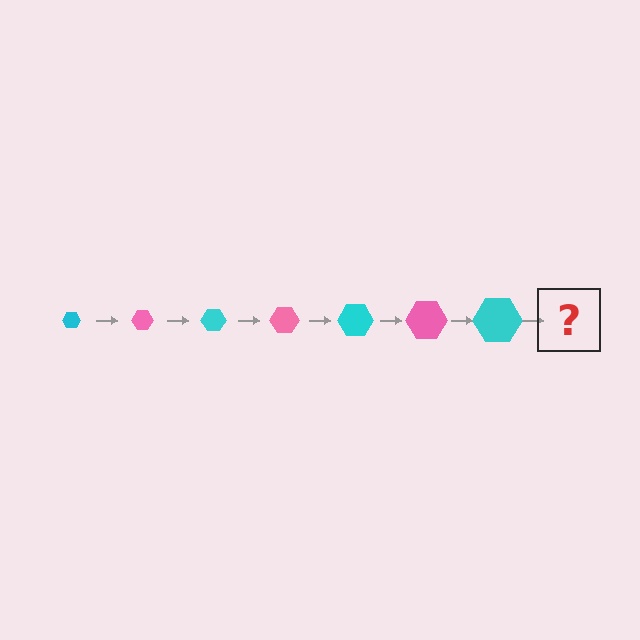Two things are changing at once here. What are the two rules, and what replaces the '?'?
The two rules are that the hexagon grows larger each step and the color cycles through cyan and pink. The '?' should be a pink hexagon, larger than the previous one.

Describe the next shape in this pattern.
It should be a pink hexagon, larger than the previous one.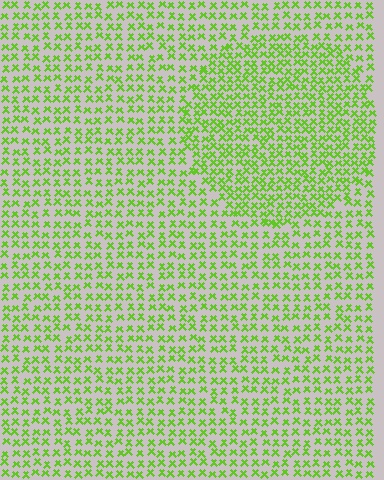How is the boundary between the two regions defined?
The boundary is defined by a change in element density (approximately 1.6x ratio). All elements are the same color, size, and shape.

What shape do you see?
I see a circle.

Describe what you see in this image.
The image contains small lime elements arranged at two different densities. A circle-shaped region is visible where the elements are more densely packed than the surrounding area.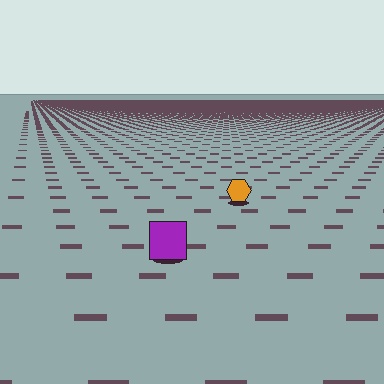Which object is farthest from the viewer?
The orange hexagon is farthest from the viewer. It appears smaller and the ground texture around it is denser.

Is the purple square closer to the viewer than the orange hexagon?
Yes. The purple square is closer — you can tell from the texture gradient: the ground texture is coarser near it.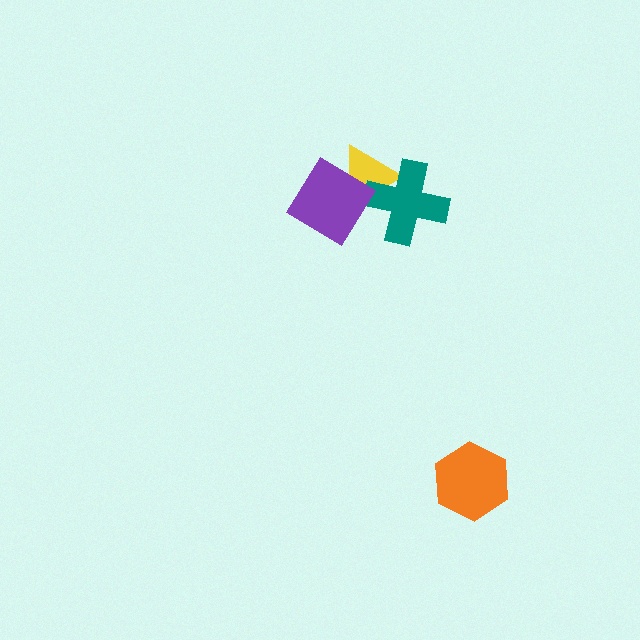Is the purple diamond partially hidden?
No, no other shape covers it.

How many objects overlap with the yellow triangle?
2 objects overlap with the yellow triangle.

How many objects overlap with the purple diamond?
2 objects overlap with the purple diamond.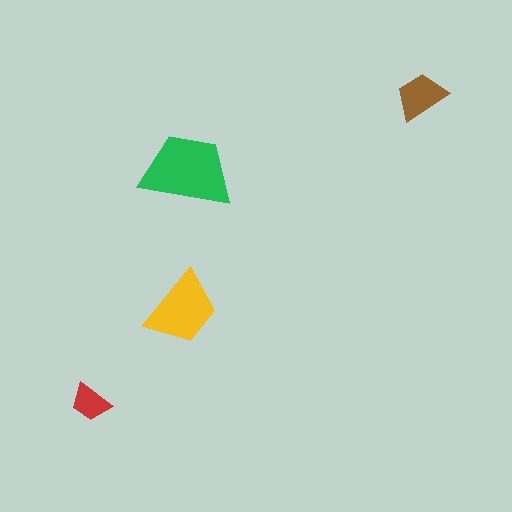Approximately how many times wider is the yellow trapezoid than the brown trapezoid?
About 1.5 times wider.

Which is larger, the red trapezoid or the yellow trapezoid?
The yellow one.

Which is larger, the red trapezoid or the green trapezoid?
The green one.